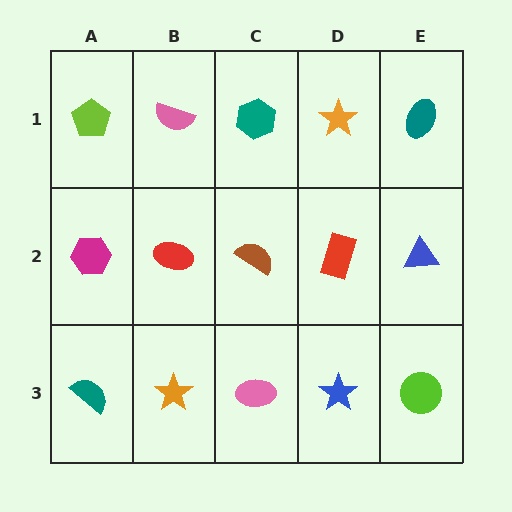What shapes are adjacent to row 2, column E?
A teal ellipse (row 1, column E), a lime circle (row 3, column E), a red rectangle (row 2, column D).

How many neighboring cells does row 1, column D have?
3.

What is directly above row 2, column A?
A lime pentagon.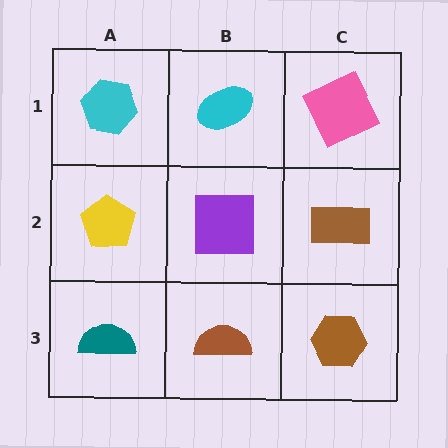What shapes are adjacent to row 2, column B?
A cyan ellipse (row 1, column B), a brown semicircle (row 3, column B), a yellow pentagon (row 2, column A), a brown rectangle (row 2, column C).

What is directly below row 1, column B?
A purple square.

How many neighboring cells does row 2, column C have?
3.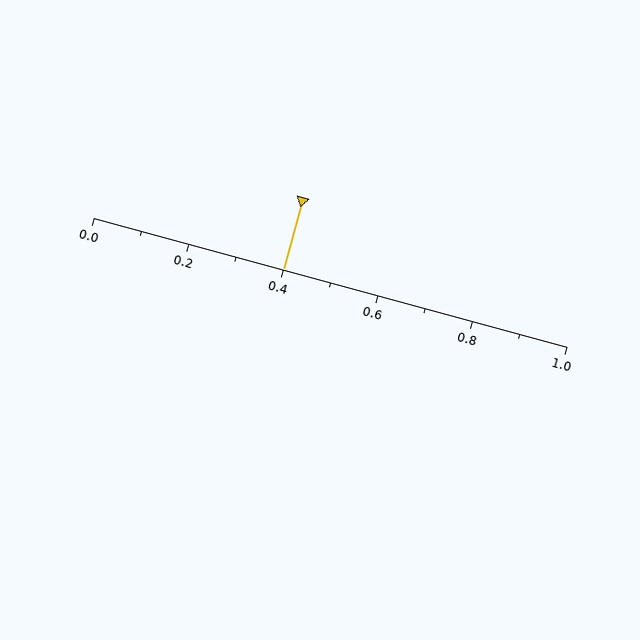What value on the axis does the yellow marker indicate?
The marker indicates approximately 0.4.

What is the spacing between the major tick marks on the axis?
The major ticks are spaced 0.2 apart.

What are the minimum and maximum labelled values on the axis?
The axis runs from 0.0 to 1.0.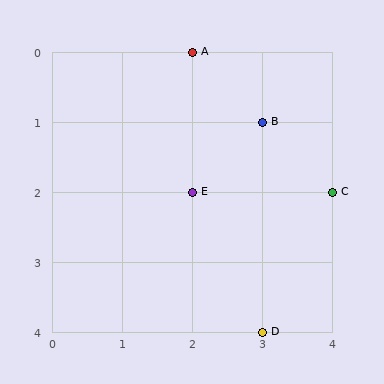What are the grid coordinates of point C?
Point C is at grid coordinates (4, 2).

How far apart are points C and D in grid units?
Points C and D are 1 column and 2 rows apart (about 2.2 grid units diagonally).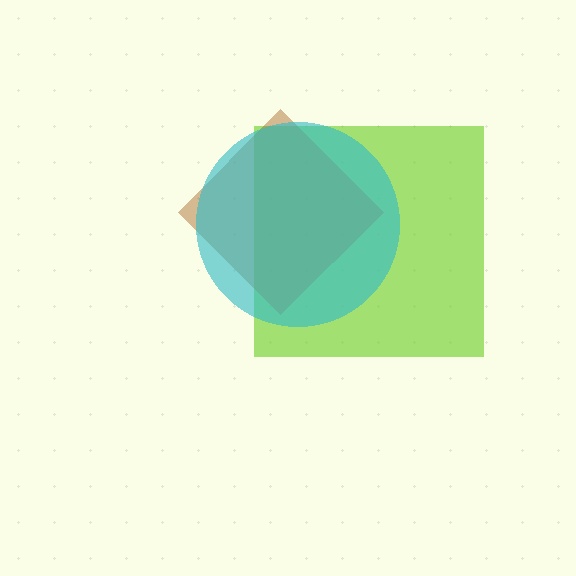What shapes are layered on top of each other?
The layered shapes are: a lime square, a brown diamond, a cyan circle.